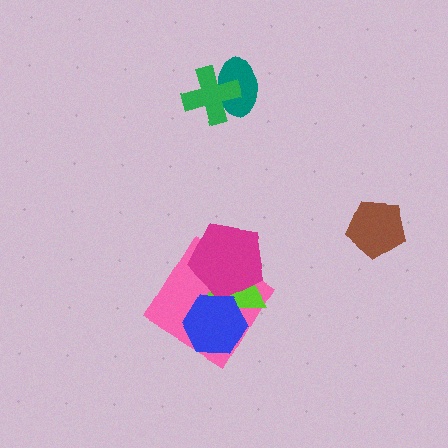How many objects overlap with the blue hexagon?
3 objects overlap with the blue hexagon.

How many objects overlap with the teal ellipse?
1 object overlaps with the teal ellipse.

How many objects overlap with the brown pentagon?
0 objects overlap with the brown pentagon.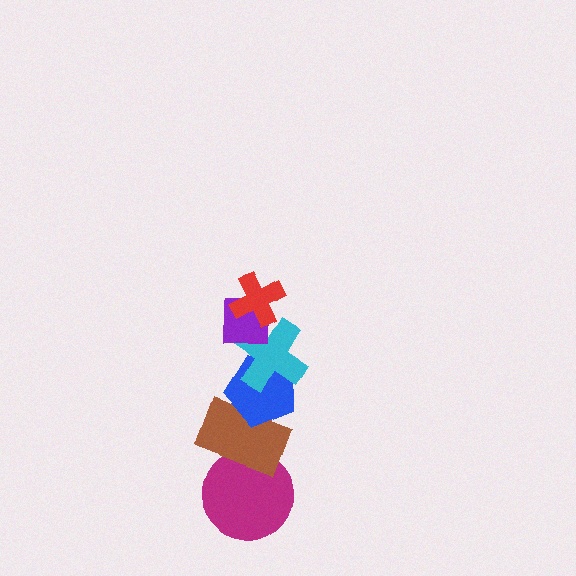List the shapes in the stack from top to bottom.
From top to bottom: the red cross, the purple square, the cyan cross, the blue pentagon, the brown rectangle, the magenta circle.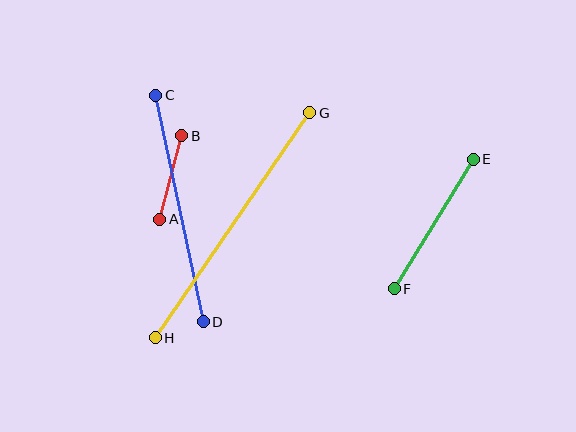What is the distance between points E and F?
The distance is approximately 152 pixels.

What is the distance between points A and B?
The distance is approximately 86 pixels.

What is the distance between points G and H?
The distance is approximately 273 pixels.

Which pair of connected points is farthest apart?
Points G and H are farthest apart.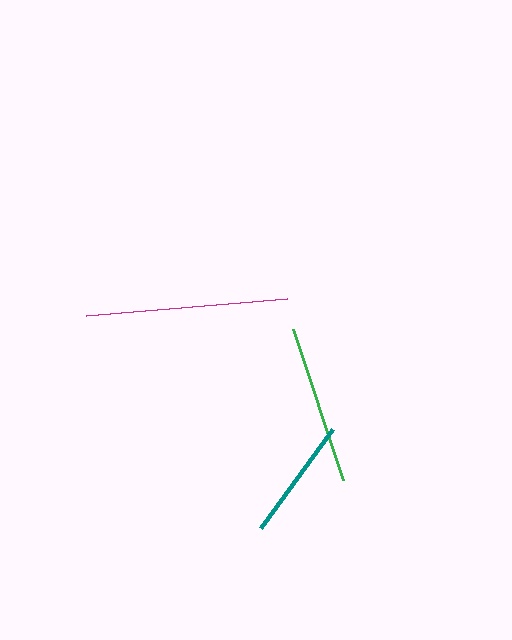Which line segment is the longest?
The magenta line is the longest at approximately 202 pixels.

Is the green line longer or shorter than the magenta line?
The magenta line is longer than the green line.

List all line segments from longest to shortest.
From longest to shortest: magenta, green, teal.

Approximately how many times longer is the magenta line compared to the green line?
The magenta line is approximately 1.3 times the length of the green line.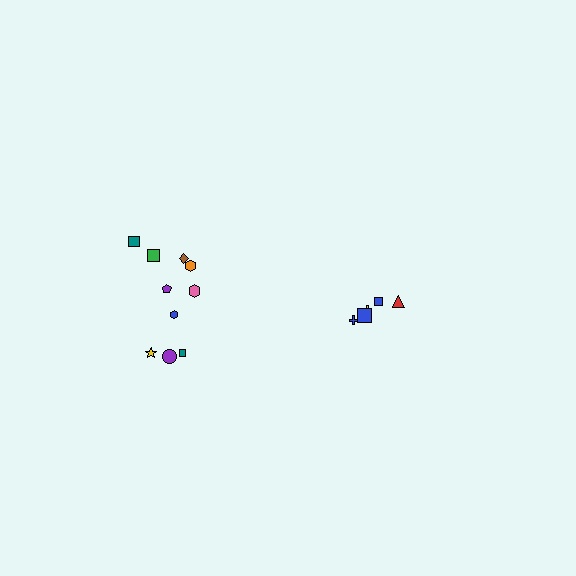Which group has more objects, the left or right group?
The left group.